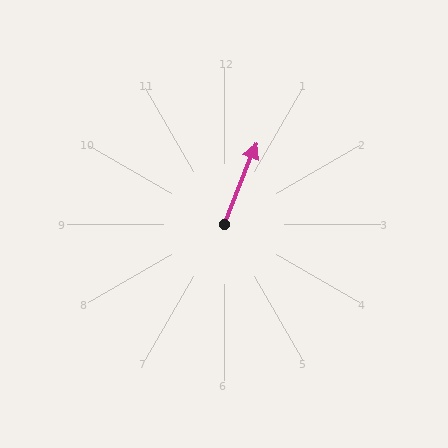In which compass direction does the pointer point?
North.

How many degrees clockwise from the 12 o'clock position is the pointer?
Approximately 22 degrees.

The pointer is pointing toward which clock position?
Roughly 1 o'clock.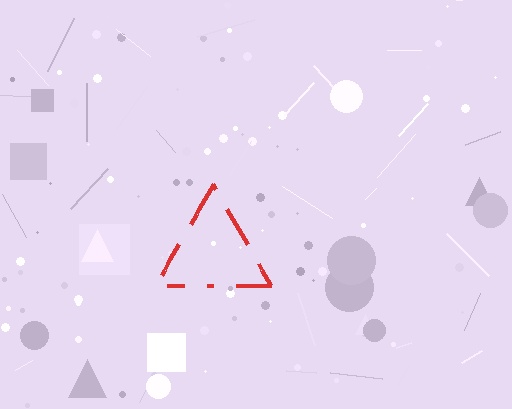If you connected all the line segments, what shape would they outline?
They would outline a triangle.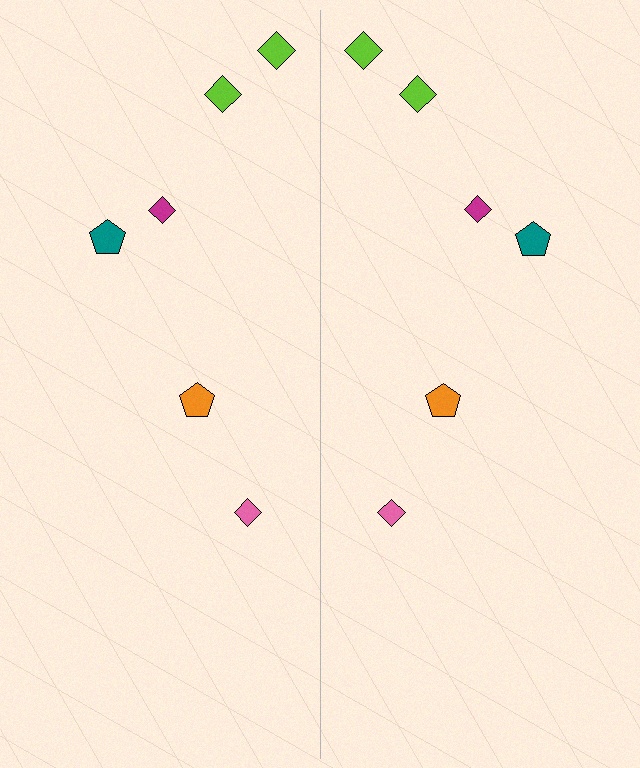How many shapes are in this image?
There are 12 shapes in this image.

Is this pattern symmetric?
Yes, this pattern has bilateral (reflection) symmetry.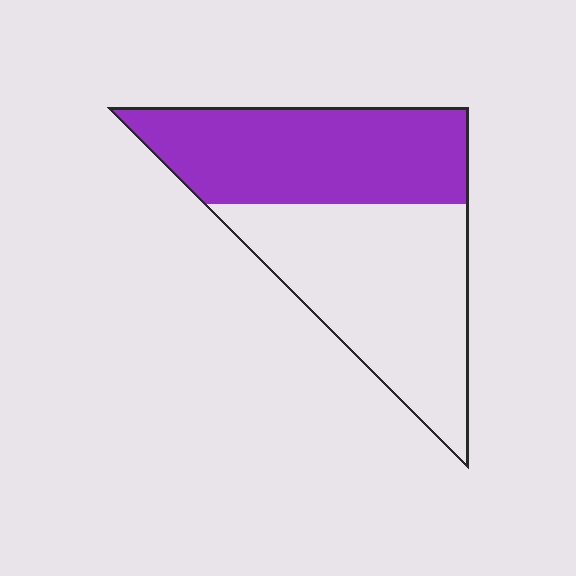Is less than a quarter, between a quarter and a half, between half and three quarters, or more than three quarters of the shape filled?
Between a quarter and a half.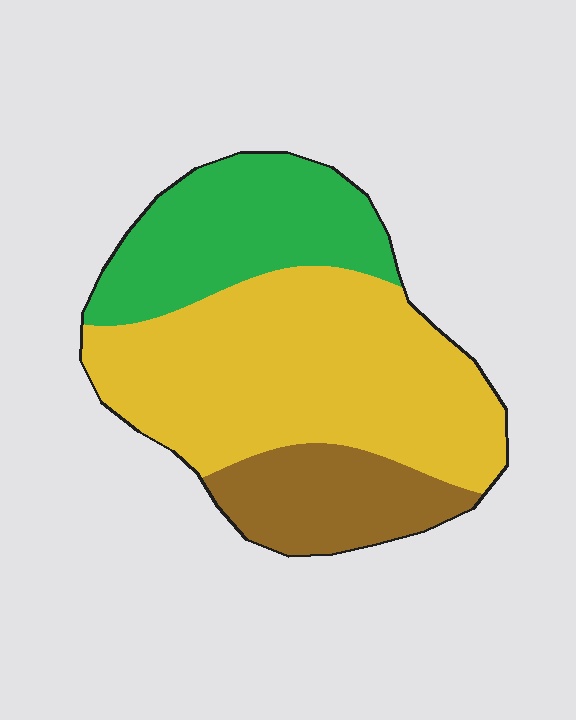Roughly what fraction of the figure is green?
Green covers roughly 25% of the figure.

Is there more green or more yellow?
Yellow.